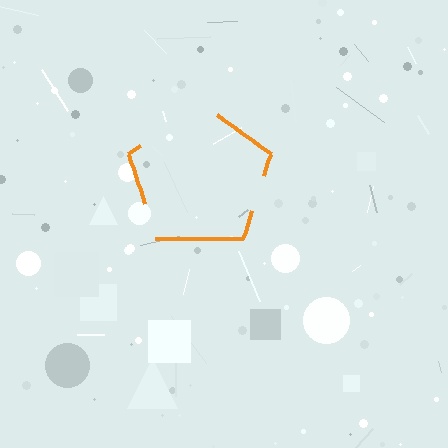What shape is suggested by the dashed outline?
The dashed outline suggests a pentagon.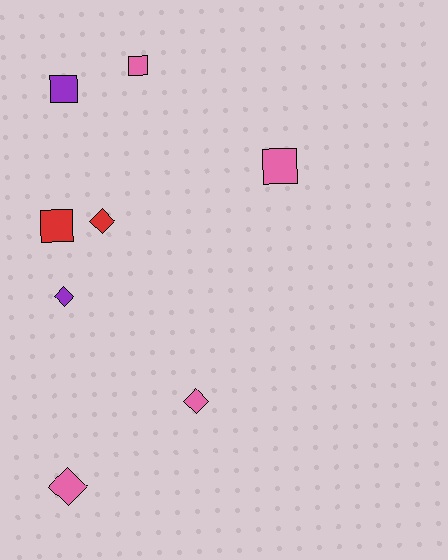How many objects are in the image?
There are 8 objects.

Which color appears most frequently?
Pink, with 4 objects.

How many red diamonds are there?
There is 1 red diamond.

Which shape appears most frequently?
Diamond, with 4 objects.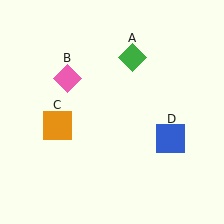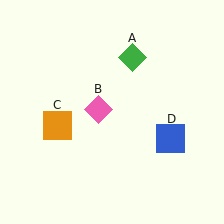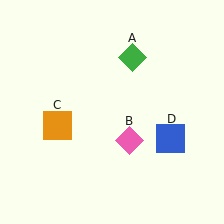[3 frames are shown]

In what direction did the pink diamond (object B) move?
The pink diamond (object B) moved down and to the right.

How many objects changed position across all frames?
1 object changed position: pink diamond (object B).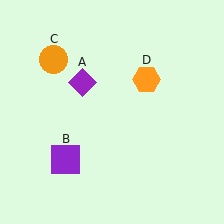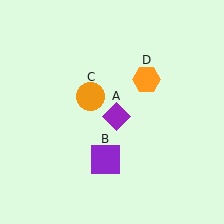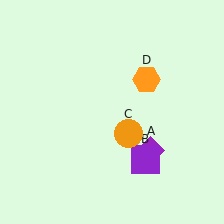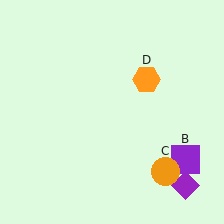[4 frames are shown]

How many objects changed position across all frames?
3 objects changed position: purple diamond (object A), purple square (object B), orange circle (object C).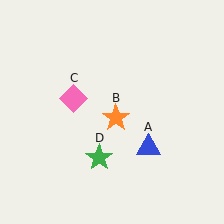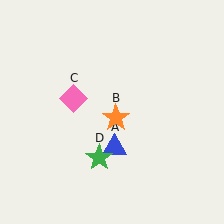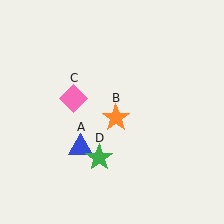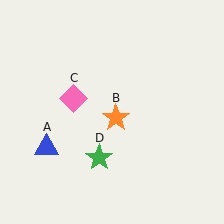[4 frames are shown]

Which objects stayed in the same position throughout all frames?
Orange star (object B) and pink diamond (object C) and green star (object D) remained stationary.